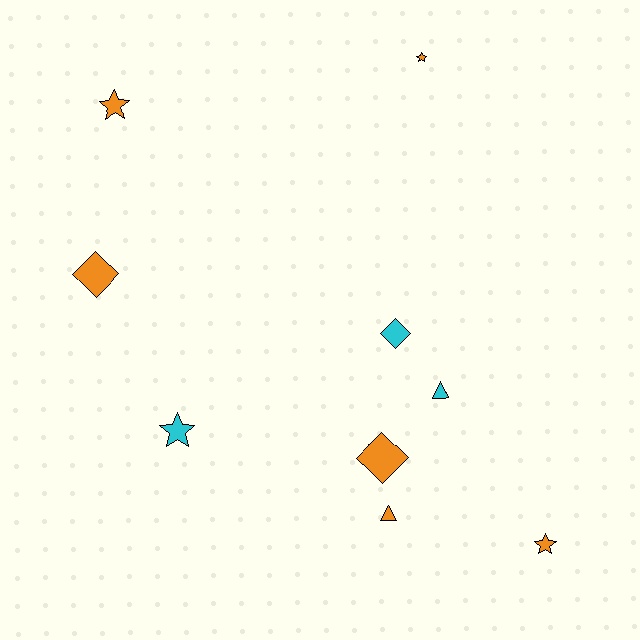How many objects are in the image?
There are 9 objects.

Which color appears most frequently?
Orange, with 6 objects.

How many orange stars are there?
There are 3 orange stars.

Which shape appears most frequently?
Star, with 4 objects.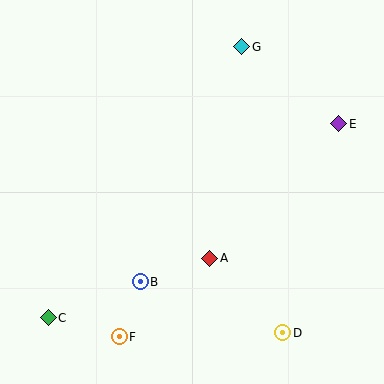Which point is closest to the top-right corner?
Point E is closest to the top-right corner.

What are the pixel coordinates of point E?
Point E is at (339, 124).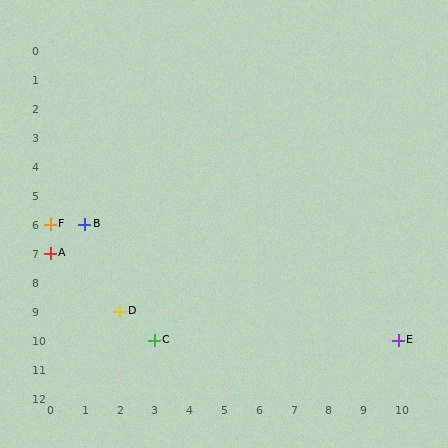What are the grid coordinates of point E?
Point E is at grid coordinates (10, 10).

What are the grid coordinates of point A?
Point A is at grid coordinates (0, 7).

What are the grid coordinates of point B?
Point B is at grid coordinates (1, 6).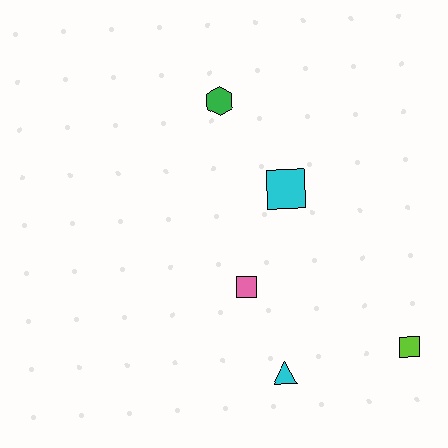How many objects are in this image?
There are 5 objects.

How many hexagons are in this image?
There is 1 hexagon.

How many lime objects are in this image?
There is 1 lime object.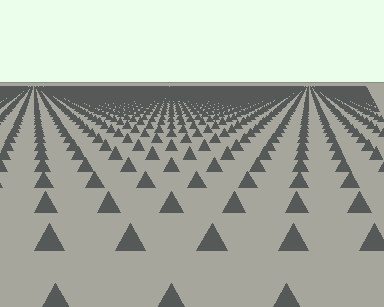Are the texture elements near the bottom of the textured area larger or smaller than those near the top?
Larger. Near the bottom, elements are closer to the viewer and appear at a bigger on-screen size.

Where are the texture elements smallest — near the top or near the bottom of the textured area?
Near the top.